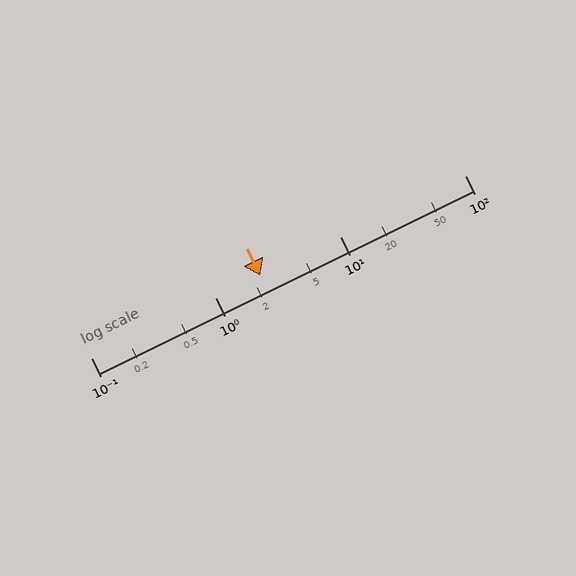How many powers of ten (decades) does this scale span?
The scale spans 3 decades, from 0.1 to 100.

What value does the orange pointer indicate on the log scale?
The pointer indicates approximately 2.3.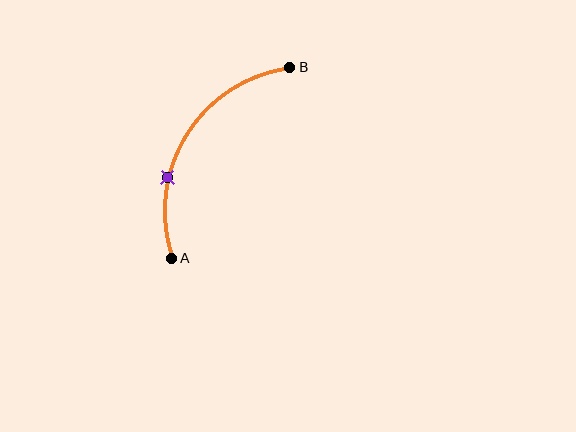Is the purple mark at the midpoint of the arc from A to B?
No. The purple mark lies on the arc but is closer to endpoint A. The arc midpoint would be at the point on the curve equidistant along the arc from both A and B.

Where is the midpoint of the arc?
The arc midpoint is the point on the curve farthest from the straight line joining A and B. It sits to the left of that line.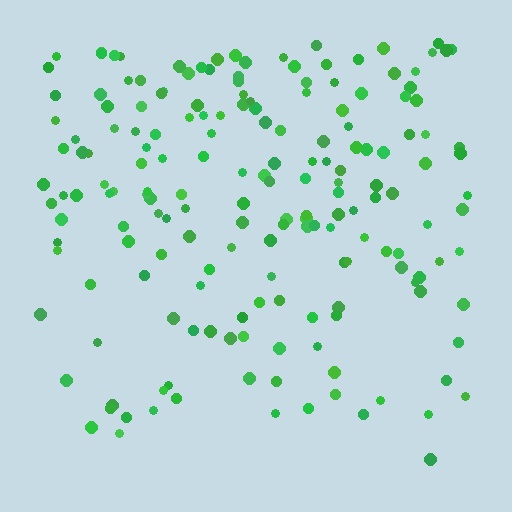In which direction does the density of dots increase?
From bottom to top, with the top side densest.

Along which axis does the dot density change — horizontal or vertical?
Vertical.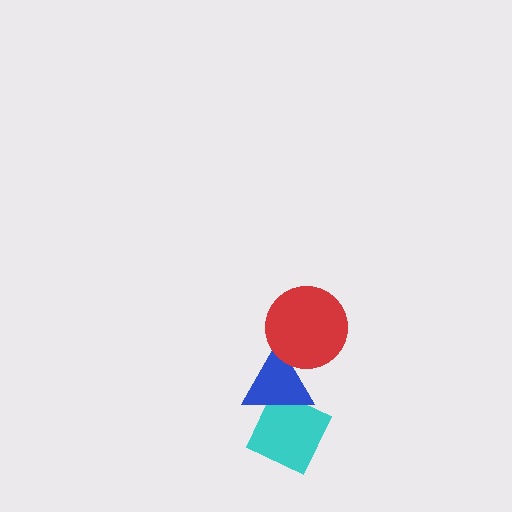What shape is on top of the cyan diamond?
The blue triangle is on top of the cyan diamond.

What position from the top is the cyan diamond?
The cyan diamond is 3rd from the top.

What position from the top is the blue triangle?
The blue triangle is 2nd from the top.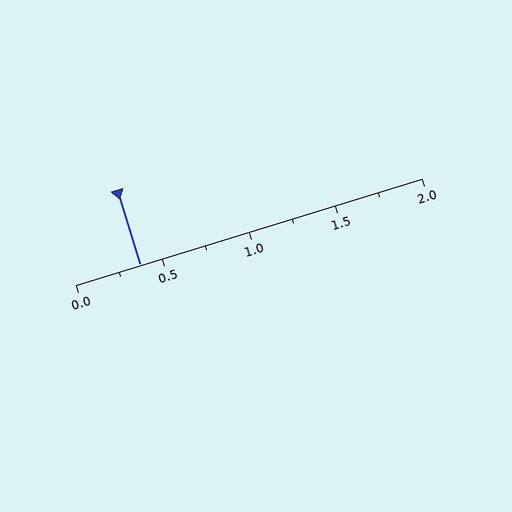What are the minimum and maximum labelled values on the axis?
The axis runs from 0.0 to 2.0.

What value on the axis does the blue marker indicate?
The marker indicates approximately 0.38.